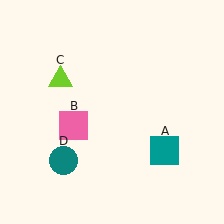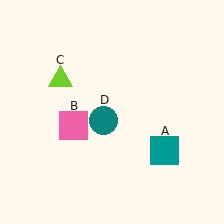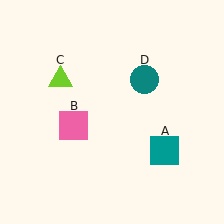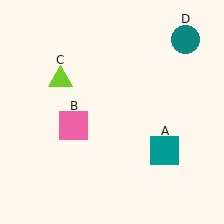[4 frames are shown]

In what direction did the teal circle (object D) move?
The teal circle (object D) moved up and to the right.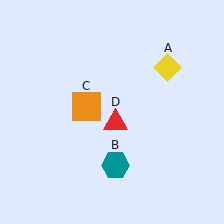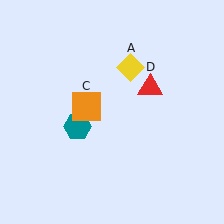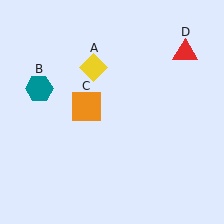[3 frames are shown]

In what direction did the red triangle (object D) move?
The red triangle (object D) moved up and to the right.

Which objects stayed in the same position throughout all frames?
Orange square (object C) remained stationary.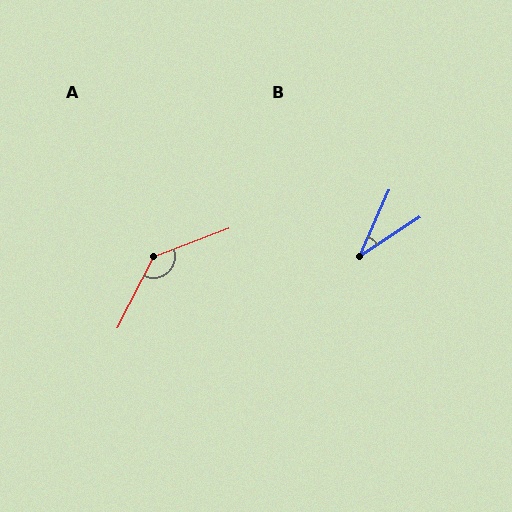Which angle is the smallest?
B, at approximately 33 degrees.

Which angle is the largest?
A, at approximately 138 degrees.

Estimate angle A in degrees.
Approximately 138 degrees.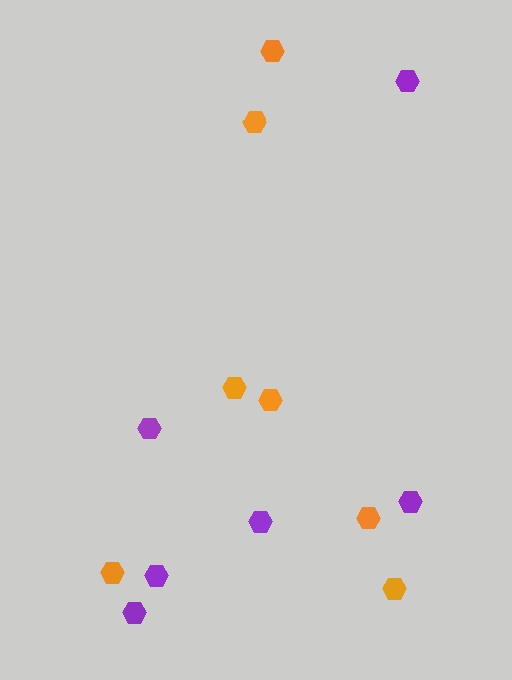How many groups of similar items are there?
There are 2 groups: one group of orange hexagons (7) and one group of purple hexagons (6).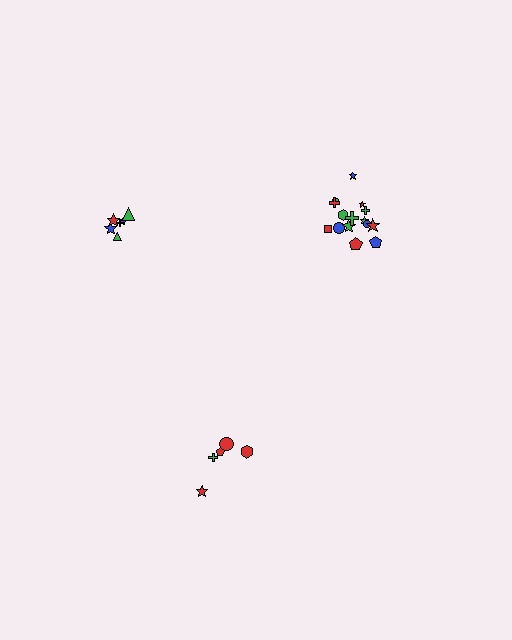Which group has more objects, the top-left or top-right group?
The top-right group.